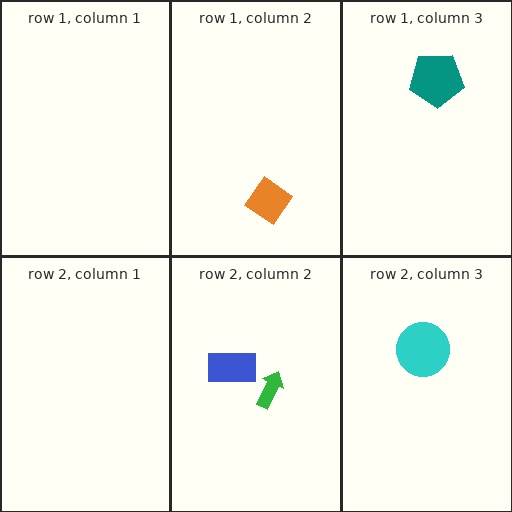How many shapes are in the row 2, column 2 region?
2.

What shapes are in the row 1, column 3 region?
The teal pentagon.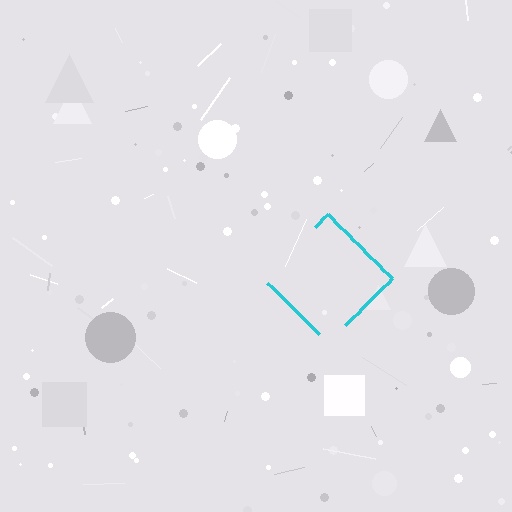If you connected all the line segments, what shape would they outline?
They would outline a diamond.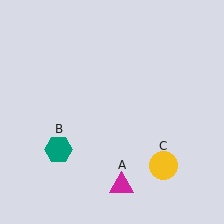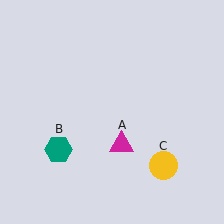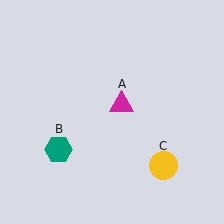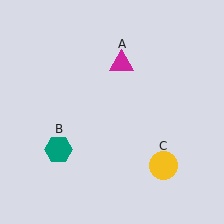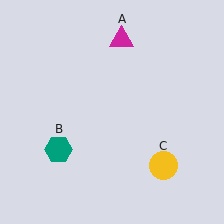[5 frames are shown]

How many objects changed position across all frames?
1 object changed position: magenta triangle (object A).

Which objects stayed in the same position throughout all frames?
Teal hexagon (object B) and yellow circle (object C) remained stationary.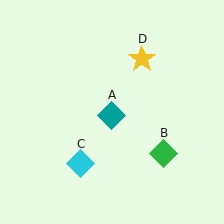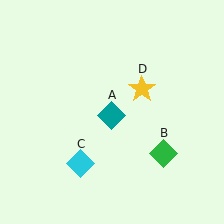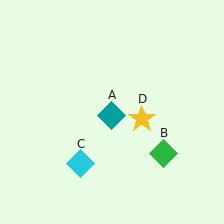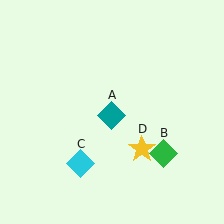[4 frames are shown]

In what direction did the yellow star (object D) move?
The yellow star (object D) moved down.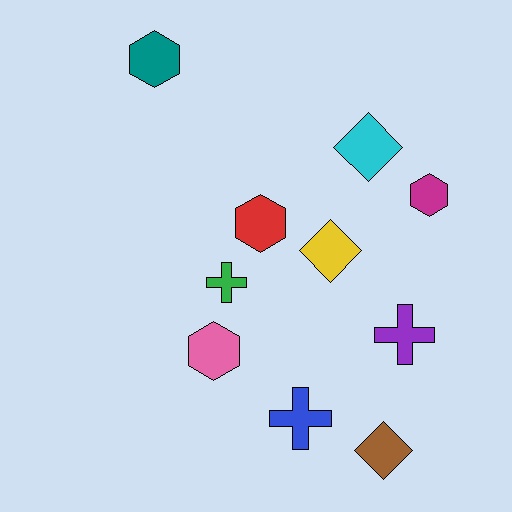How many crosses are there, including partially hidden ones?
There are 3 crosses.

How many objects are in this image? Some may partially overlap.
There are 10 objects.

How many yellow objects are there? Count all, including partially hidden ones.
There is 1 yellow object.